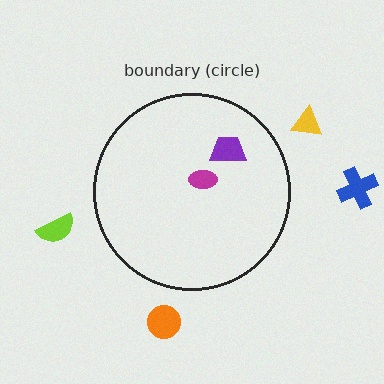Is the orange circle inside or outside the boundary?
Outside.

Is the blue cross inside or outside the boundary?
Outside.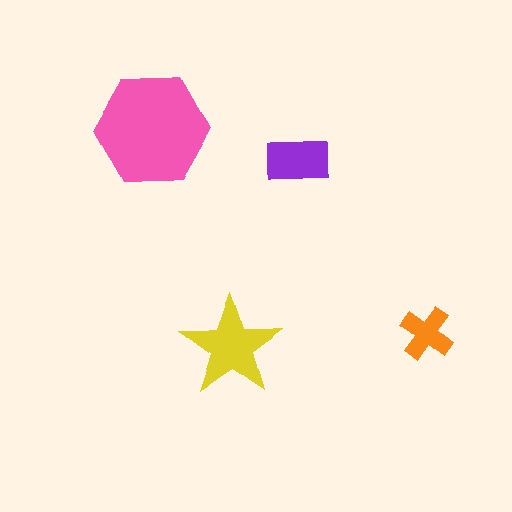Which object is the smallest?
The orange cross.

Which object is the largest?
The pink hexagon.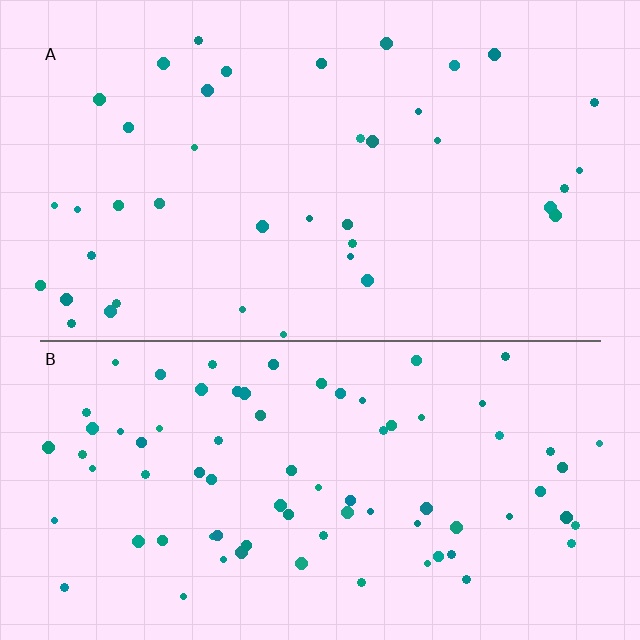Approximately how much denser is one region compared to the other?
Approximately 2.0× — region B over region A.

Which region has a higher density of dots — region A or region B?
B (the bottom).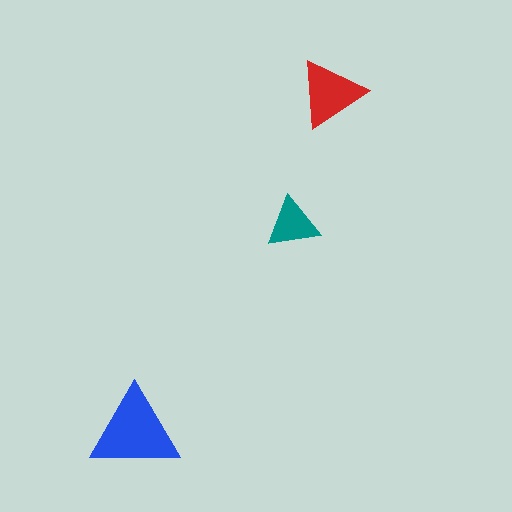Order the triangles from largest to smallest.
the blue one, the red one, the teal one.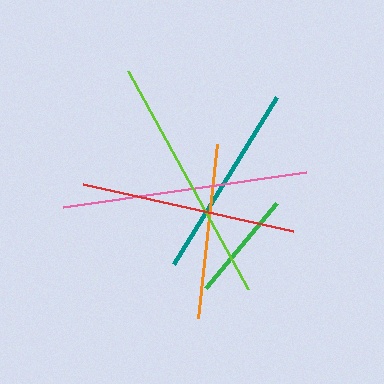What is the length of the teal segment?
The teal segment is approximately 196 pixels long.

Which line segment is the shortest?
The green line is the shortest at approximately 111 pixels.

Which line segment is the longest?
The lime line is the longest at approximately 249 pixels.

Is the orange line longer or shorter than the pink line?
The pink line is longer than the orange line.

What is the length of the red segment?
The red segment is approximately 215 pixels long.